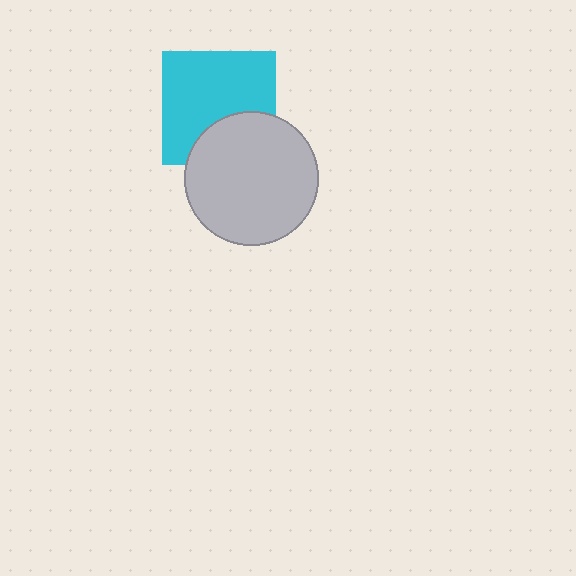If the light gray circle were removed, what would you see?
You would see the complete cyan square.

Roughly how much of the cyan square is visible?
Most of it is visible (roughly 69%).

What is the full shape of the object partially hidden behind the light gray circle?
The partially hidden object is a cyan square.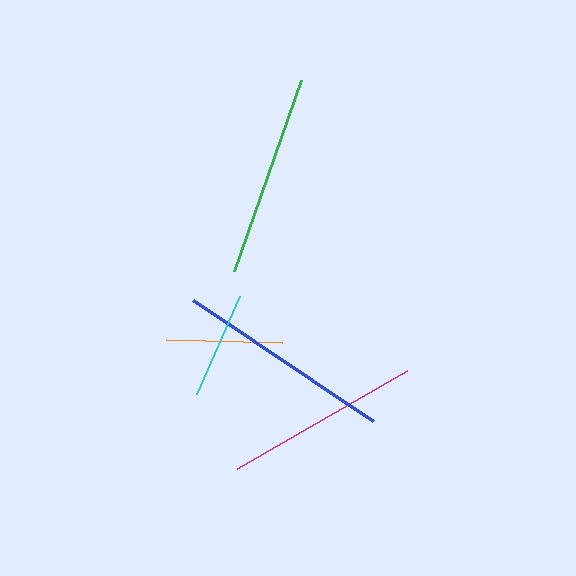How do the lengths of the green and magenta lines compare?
The green and magenta lines are approximately the same length.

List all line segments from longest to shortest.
From longest to shortest: blue, green, magenta, orange, cyan.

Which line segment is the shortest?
The cyan line is the shortest at approximately 107 pixels.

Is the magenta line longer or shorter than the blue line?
The blue line is longer than the magenta line.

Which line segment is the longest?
The blue line is the longest at approximately 216 pixels.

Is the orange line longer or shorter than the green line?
The green line is longer than the orange line.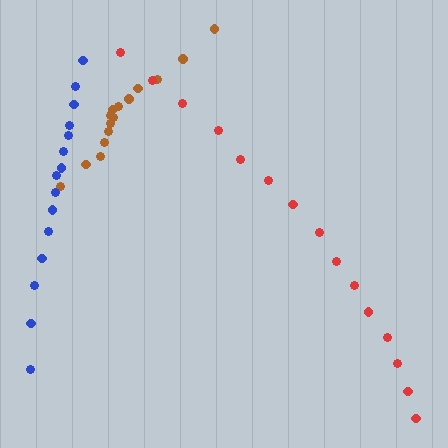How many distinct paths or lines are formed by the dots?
There are 3 distinct paths.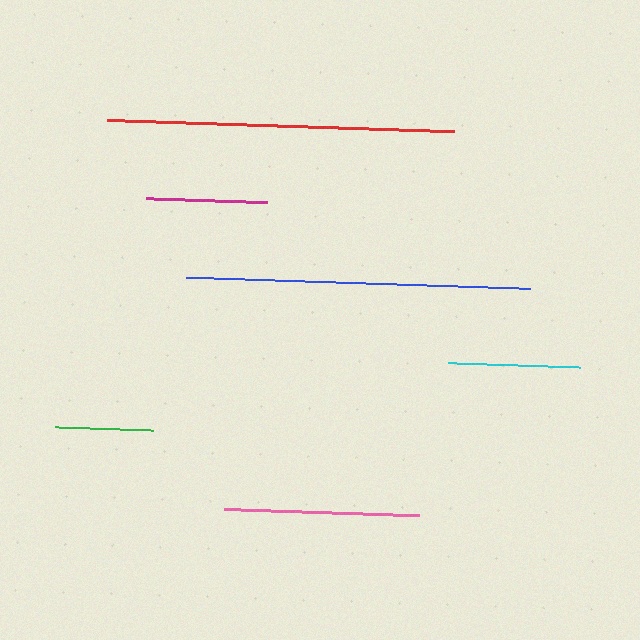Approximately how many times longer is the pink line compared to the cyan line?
The pink line is approximately 1.5 times the length of the cyan line.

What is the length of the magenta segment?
The magenta segment is approximately 121 pixels long.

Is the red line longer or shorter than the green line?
The red line is longer than the green line.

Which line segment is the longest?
The red line is the longest at approximately 348 pixels.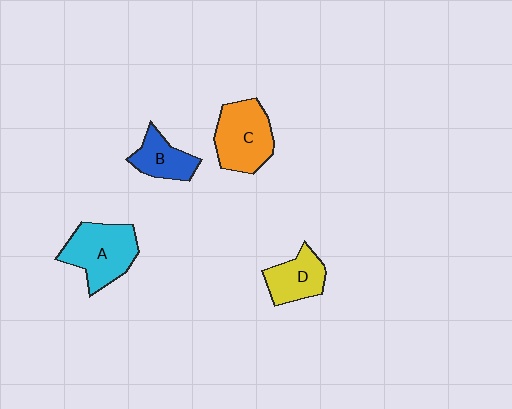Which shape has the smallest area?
Shape B (blue).